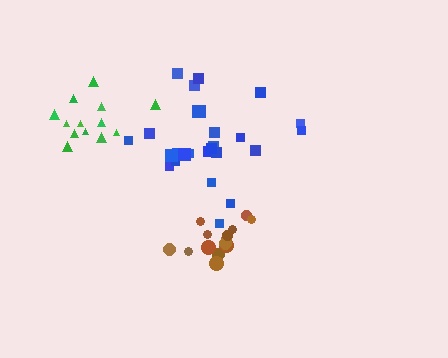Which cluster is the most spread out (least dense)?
Green.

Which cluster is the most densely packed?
Brown.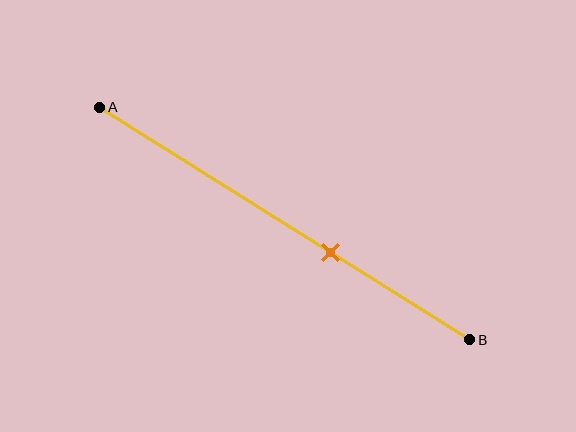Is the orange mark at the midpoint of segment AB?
No, the mark is at about 60% from A, not at the 50% midpoint.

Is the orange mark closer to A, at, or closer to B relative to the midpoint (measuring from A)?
The orange mark is closer to point B than the midpoint of segment AB.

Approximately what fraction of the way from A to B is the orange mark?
The orange mark is approximately 60% of the way from A to B.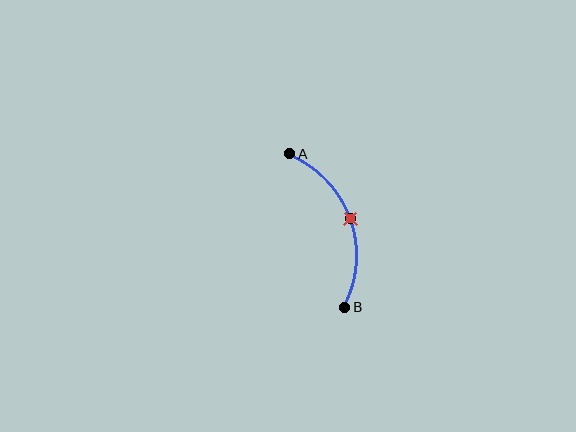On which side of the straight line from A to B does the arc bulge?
The arc bulges to the right of the straight line connecting A and B.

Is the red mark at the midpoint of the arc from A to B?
Yes. The red mark lies on the arc at equal arc-length from both A and B — it is the arc midpoint.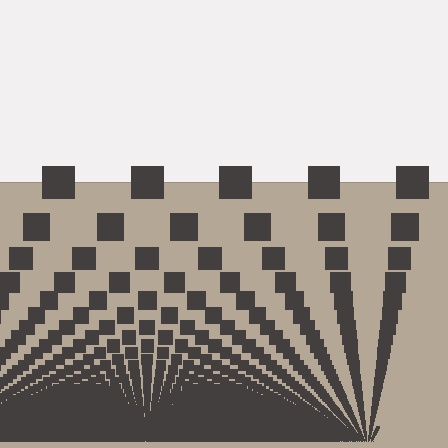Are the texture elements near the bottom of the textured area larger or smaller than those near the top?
Smaller. The gradient is inverted — elements near the bottom are smaller and denser.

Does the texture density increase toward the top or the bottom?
Density increases toward the bottom.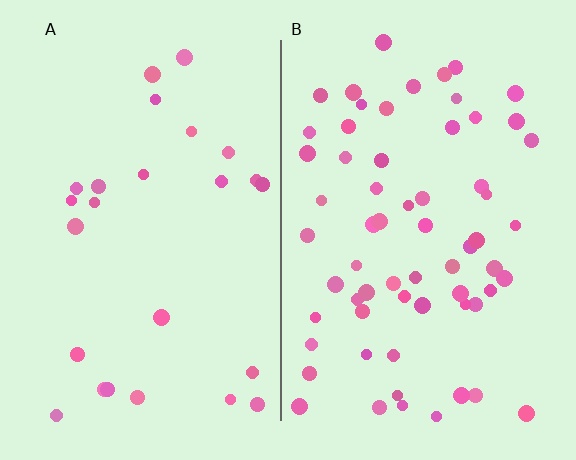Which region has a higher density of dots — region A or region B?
B (the right).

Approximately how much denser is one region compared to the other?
Approximately 2.5× — region B over region A.